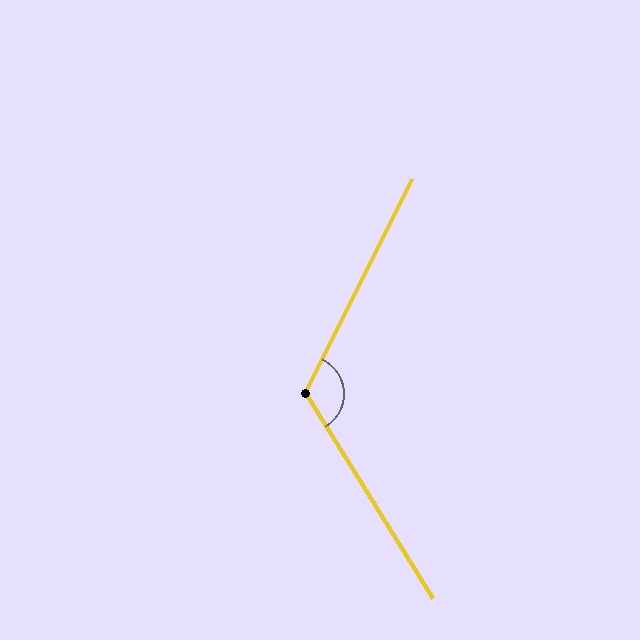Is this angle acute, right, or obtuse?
It is obtuse.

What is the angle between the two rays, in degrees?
Approximately 122 degrees.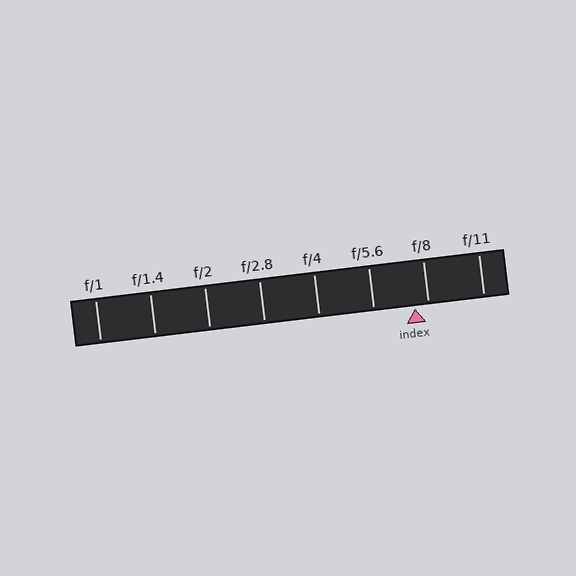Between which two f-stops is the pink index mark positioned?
The index mark is between f/5.6 and f/8.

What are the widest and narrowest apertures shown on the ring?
The widest aperture shown is f/1 and the narrowest is f/11.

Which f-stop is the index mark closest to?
The index mark is closest to f/8.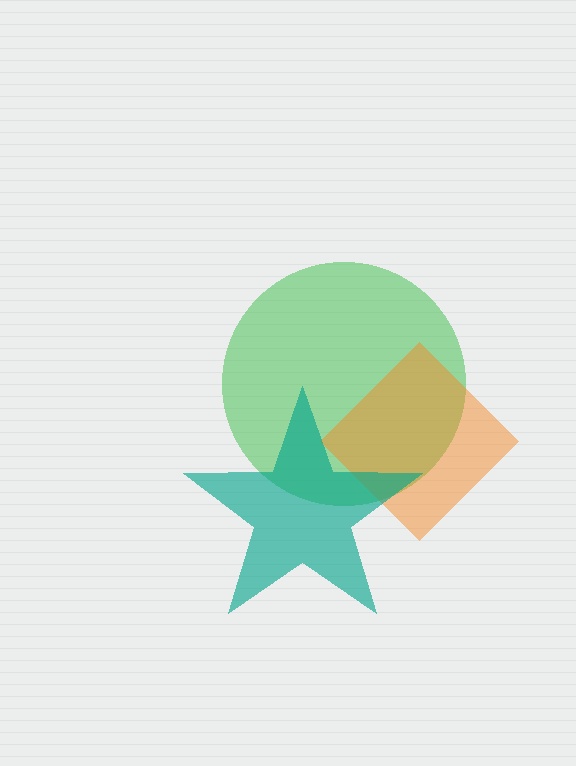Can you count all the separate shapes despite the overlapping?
Yes, there are 3 separate shapes.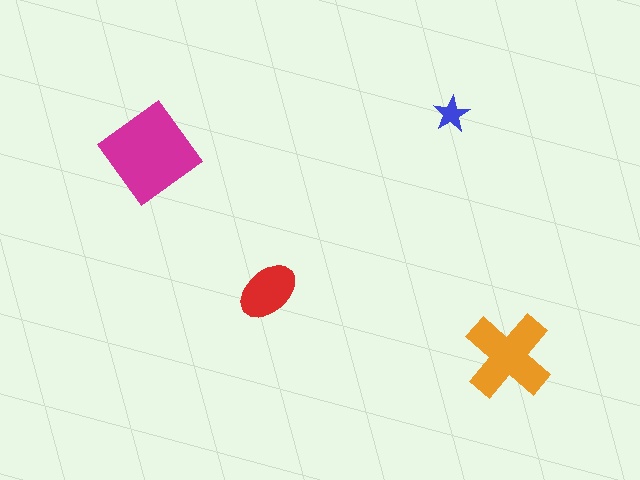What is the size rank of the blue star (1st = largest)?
4th.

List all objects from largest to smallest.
The magenta diamond, the orange cross, the red ellipse, the blue star.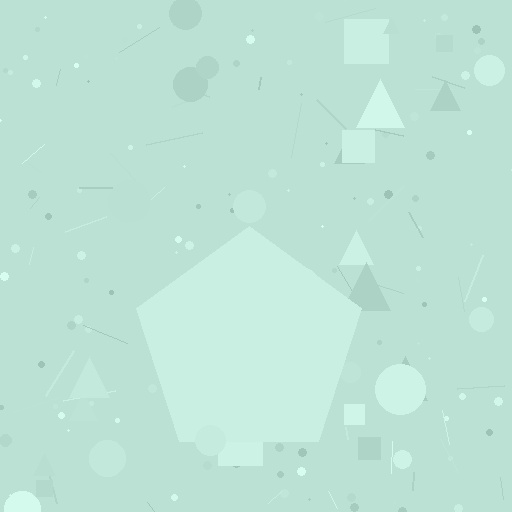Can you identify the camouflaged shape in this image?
The camouflaged shape is a pentagon.